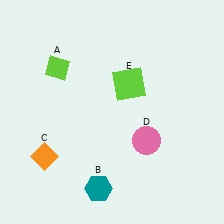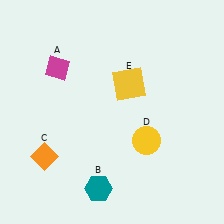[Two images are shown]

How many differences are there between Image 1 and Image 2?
There are 3 differences between the two images.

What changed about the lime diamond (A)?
In Image 1, A is lime. In Image 2, it changed to magenta.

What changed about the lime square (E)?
In Image 1, E is lime. In Image 2, it changed to yellow.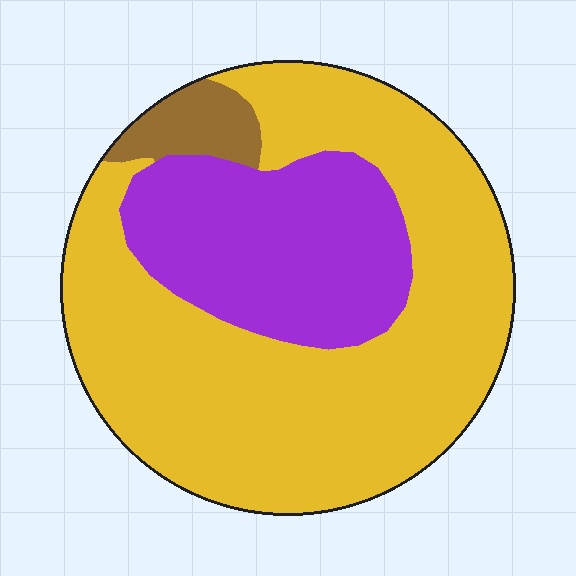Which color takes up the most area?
Yellow, at roughly 65%.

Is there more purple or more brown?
Purple.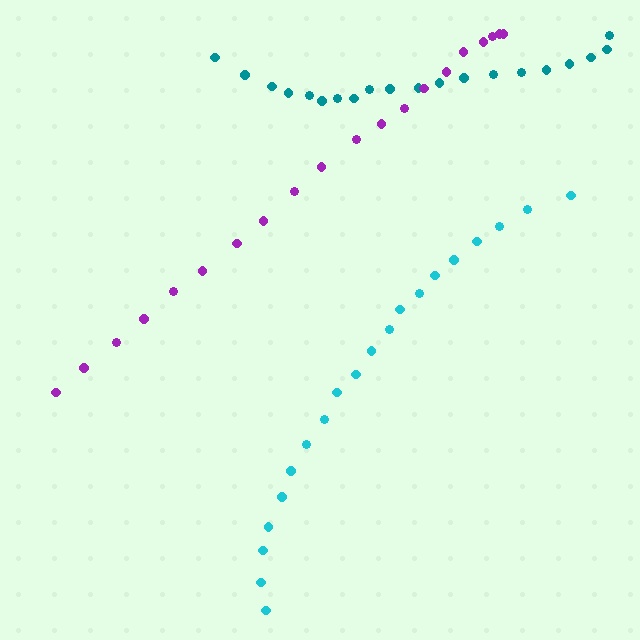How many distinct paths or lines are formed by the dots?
There are 3 distinct paths.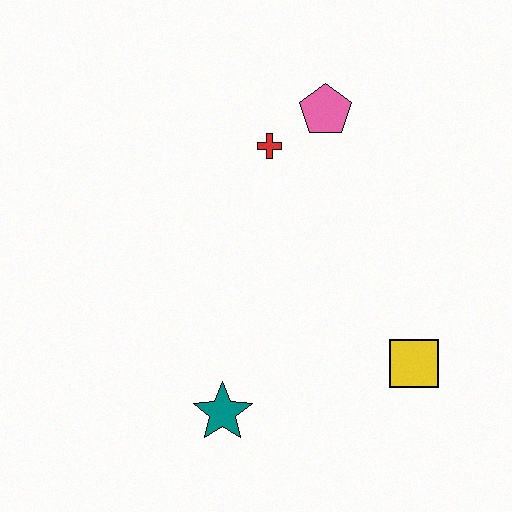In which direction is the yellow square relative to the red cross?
The yellow square is below the red cross.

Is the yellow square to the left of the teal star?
No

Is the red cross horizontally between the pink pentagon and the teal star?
Yes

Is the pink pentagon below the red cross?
No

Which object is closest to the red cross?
The pink pentagon is closest to the red cross.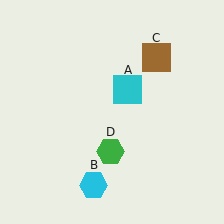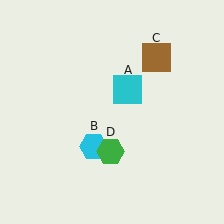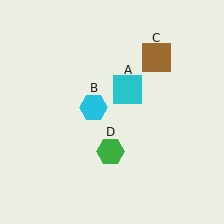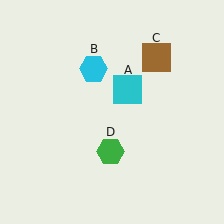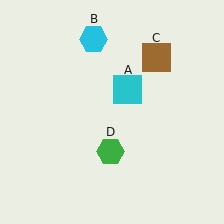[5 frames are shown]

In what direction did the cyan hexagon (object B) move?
The cyan hexagon (object B) moved up.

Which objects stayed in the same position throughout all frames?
Cyan square (object A) and brown square (object C) and green hexagon (object D) remained stationary.